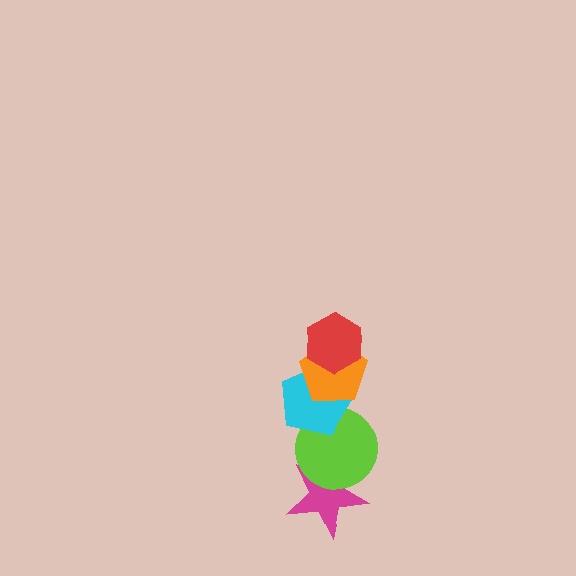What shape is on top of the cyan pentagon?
The orange pentagon is on top of the cyan pentagon.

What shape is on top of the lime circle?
The cyan pentagon is on top of the lime circle.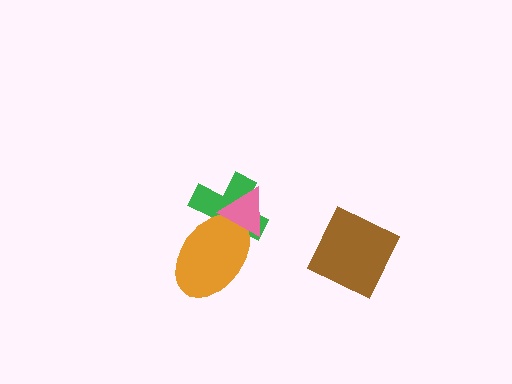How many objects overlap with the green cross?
2 objects overlap with the green cross.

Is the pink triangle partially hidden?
No, no other shape covers it.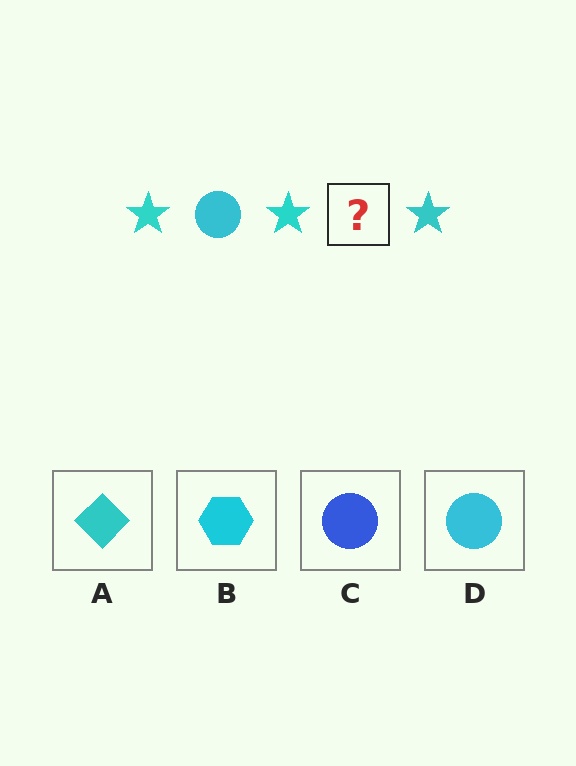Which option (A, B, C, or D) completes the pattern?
D.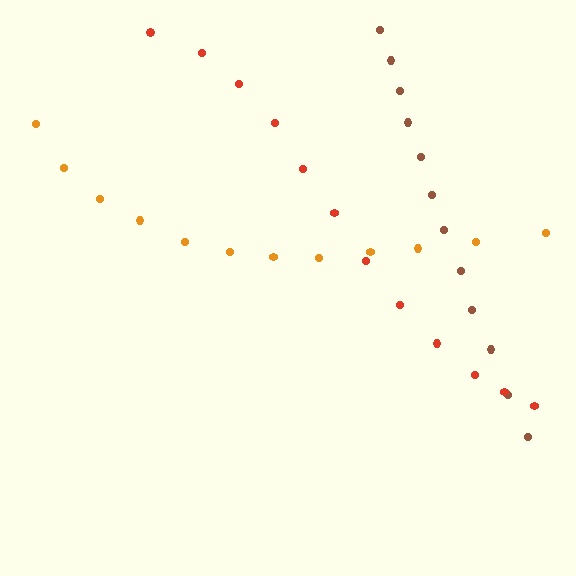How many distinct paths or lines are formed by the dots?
There are 3 distinct paths.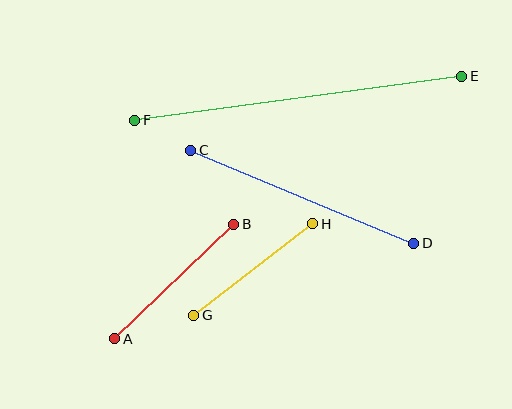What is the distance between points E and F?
The distance is approximately 330 pixels.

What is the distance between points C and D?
The distance is approximately 242 pixels.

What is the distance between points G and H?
The distance is approximately 150 pixels.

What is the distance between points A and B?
The distance is approximately 165 pixels.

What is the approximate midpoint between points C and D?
The midpoint is at approximately (302, 197) pixels.